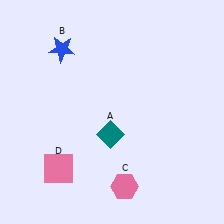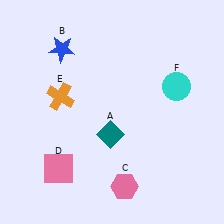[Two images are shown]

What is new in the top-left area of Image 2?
An orange cross (E) was added in the top-left area of Image 2.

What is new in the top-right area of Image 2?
A cyan circle (F) was added in the top-right area of Image 2.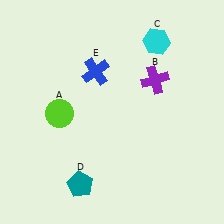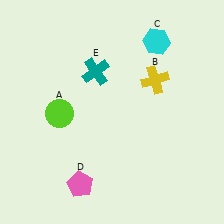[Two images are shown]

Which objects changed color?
B changed from purple to yellow. D changed from teal to pink. E changed from blue to teal.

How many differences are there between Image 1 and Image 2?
There are 3 differences between the two images.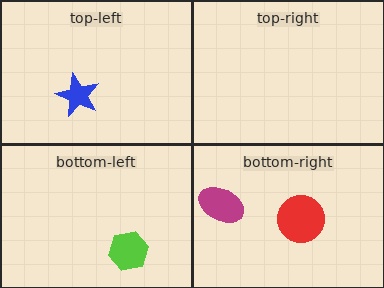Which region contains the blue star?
The top-left region.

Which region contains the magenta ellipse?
The bottom-right region.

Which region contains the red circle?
The bottom-right region.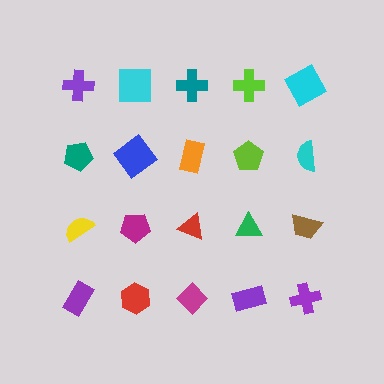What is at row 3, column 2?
A magenta pentagon.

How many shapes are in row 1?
5 shapes.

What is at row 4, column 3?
A magenta diamond.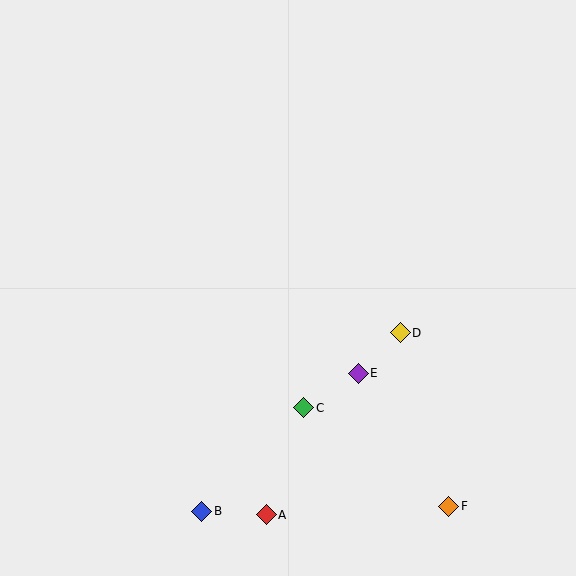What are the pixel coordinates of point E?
Point E is at (358, 373).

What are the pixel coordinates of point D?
Point D is at (400, 333).